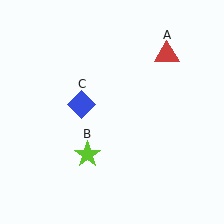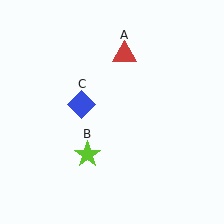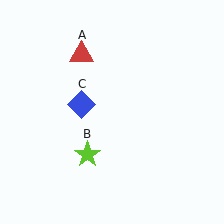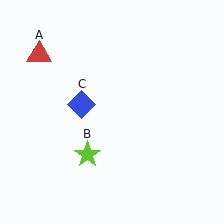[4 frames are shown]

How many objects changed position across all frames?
1 object changed position: red triangle (object A).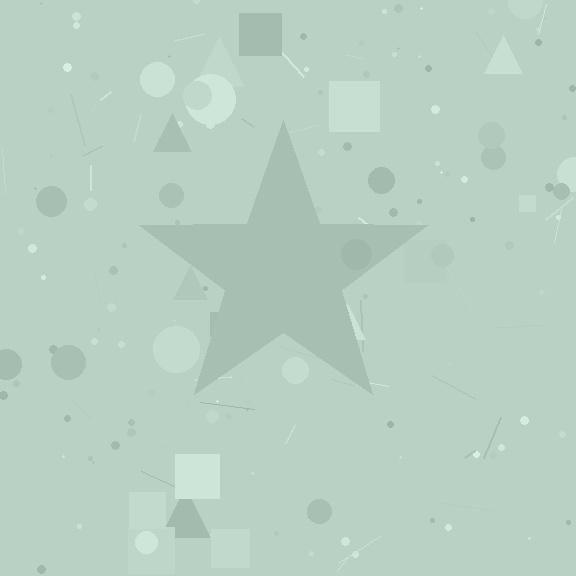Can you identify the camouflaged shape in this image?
The camouflaged shape is a star.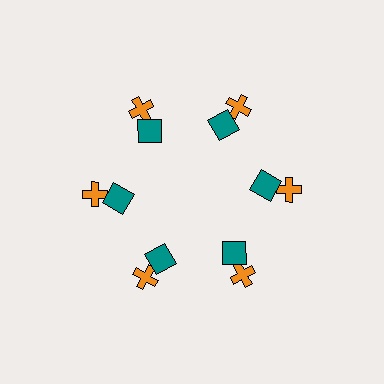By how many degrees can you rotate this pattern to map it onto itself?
The pattern maps onto itself every 60 degrees of rotation.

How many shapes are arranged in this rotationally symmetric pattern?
There are 12 shapes, arranged in 6 groups of 2.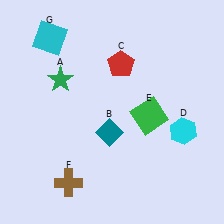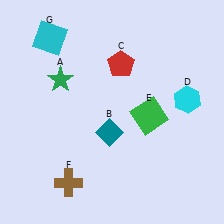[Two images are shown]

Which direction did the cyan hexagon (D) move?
The cyan hexagon (D) moved up.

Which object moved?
The cyan hexagon (D) moved up.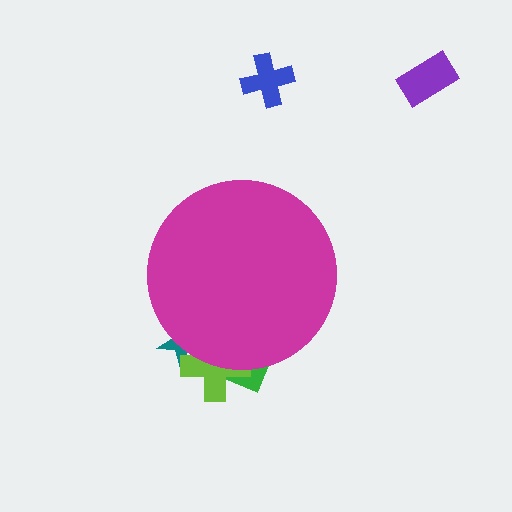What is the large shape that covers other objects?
A magenta circle.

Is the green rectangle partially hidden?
Yes, the green rectangle is partially hidden behind the magenta circle.